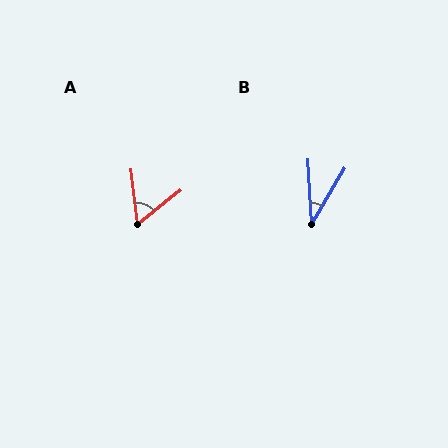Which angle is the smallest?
B, at approximately 33 degrees.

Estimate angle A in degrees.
Approximately 59 degrees.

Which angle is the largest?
A, at approximately 59 degrees.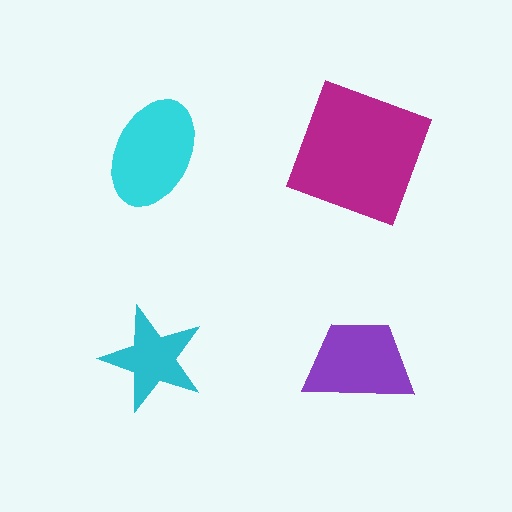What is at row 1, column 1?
A cyan ellipse.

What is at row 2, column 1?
A cyan star.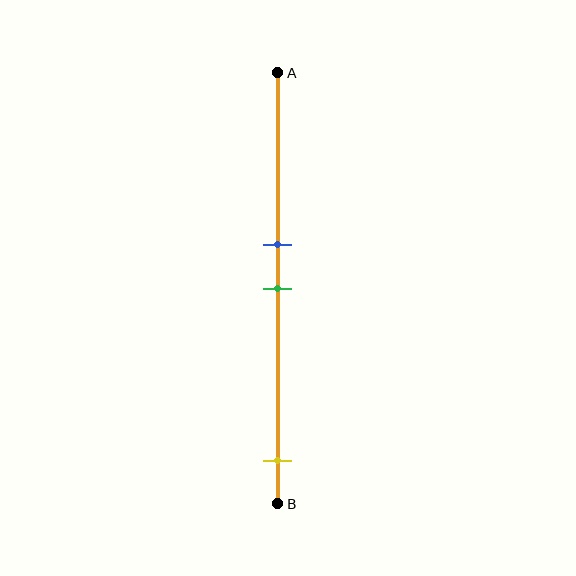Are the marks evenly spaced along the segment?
No, the marks are not evenly spaced.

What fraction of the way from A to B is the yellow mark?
The yellow mark is approximately 90% (0.9) of the way from A to B.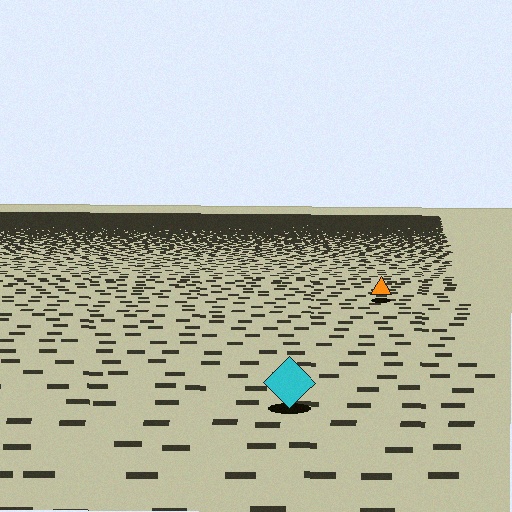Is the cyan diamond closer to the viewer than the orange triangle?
Yes. The cyan diamond is closer — you can tell from the texture gradient: the ground texture is coarser near it.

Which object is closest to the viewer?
The cyan diamond is closest. The texture marks near it are larger and more spread out.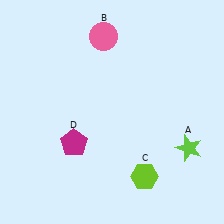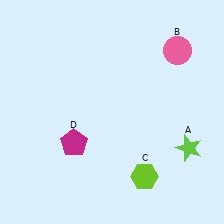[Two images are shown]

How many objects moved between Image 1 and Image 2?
1 object moved between the two images.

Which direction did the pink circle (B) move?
The pink circle (B) moved right.